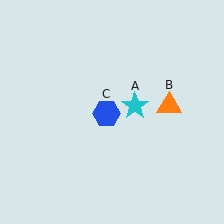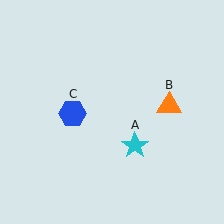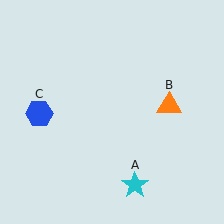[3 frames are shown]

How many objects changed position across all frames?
2 objects changed position: cyan star (object A), blue hexagon (object C).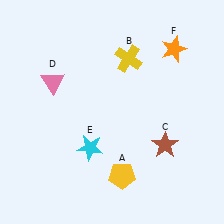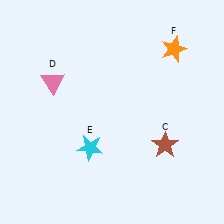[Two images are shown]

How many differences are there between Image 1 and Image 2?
There are 2 differences between the two images.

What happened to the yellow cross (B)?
The yellow cross (B) was removed in Image 2. It was in the top-right area of Image 1.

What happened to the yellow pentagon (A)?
The yellow pentagon (A) was removed in Image 2. It was in the bottom-right area of Image 1.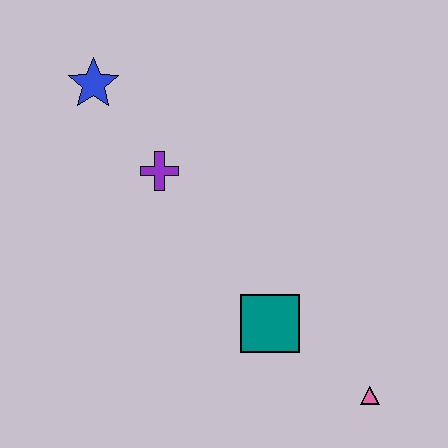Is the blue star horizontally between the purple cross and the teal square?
No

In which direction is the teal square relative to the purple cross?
The teal square is below the purple cross.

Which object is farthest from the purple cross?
The pink triangle is farthest from the purple cross.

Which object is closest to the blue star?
The purple cross is closest to the blue star.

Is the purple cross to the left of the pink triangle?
Yes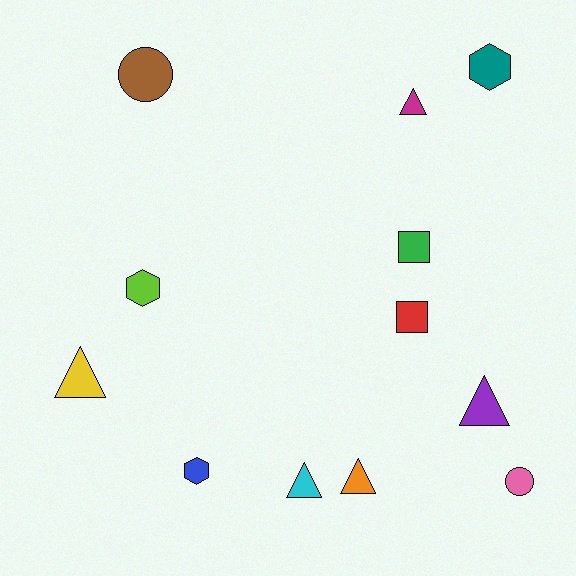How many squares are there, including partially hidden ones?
There are 2 squares.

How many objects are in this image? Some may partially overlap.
There are 12 objects.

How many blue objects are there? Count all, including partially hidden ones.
There is 1 blue object.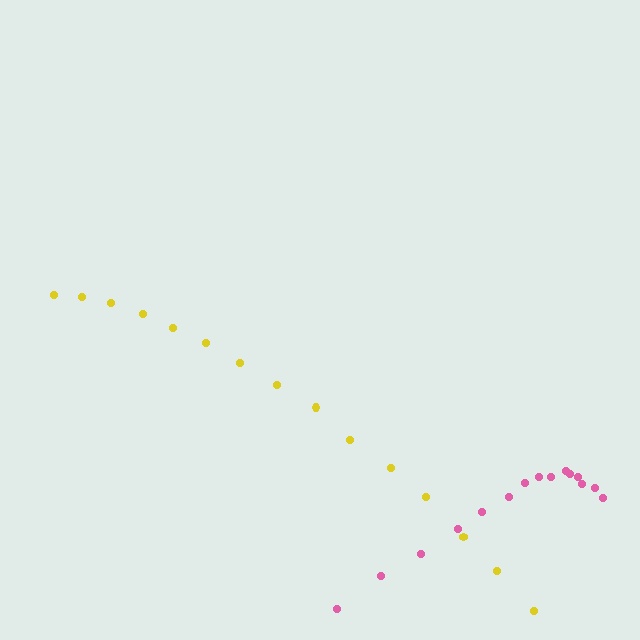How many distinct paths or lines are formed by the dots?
There are 2 distinct paths.